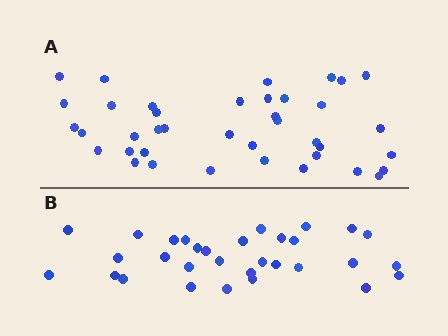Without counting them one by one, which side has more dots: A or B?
Region A (the top region) has more dots.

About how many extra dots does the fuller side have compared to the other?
Region A has roughly 8 or so more dots than region B.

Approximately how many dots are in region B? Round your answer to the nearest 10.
About 30 dots. (The exact count is 31, which rounds to 30.)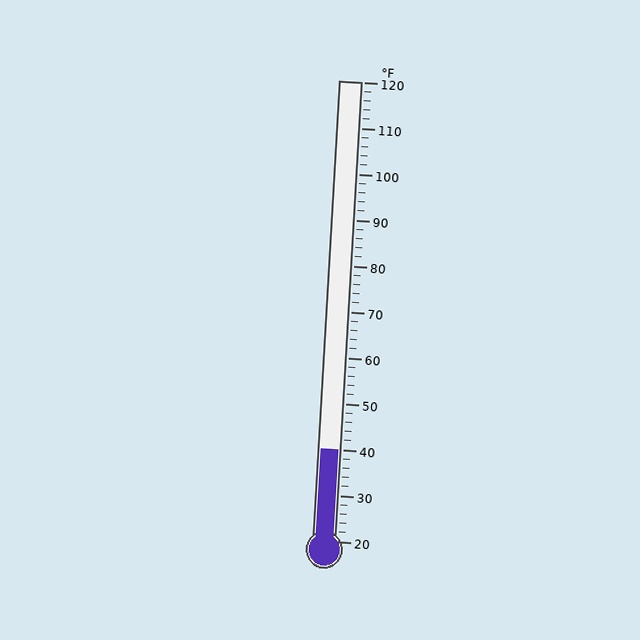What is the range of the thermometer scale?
The thermometer scale ranges from 20°F to 120°F.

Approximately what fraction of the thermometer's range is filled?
The thermometer is filled to approximately 20% of its range.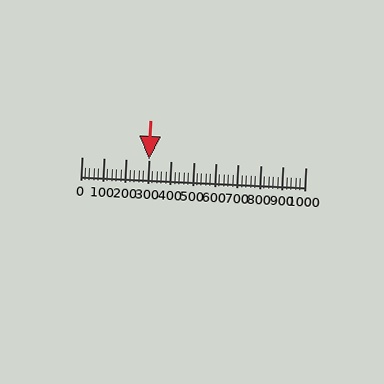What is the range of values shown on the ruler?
The ruler shows values from 0 to 1000.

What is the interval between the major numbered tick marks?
The major tick marks are spaced 100 units apart.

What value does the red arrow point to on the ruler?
The red arrow points to approximately 302.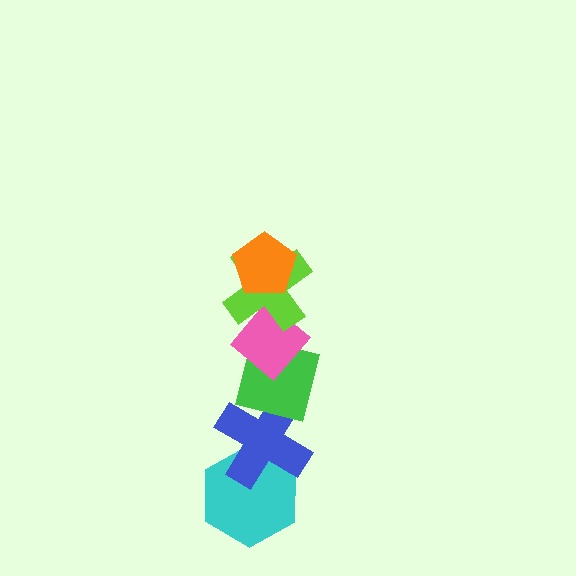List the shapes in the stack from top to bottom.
From top to bottom: the orange pentagon, the lime cross, the pink diamond, the green square, the blue cross, the cyan hexagon.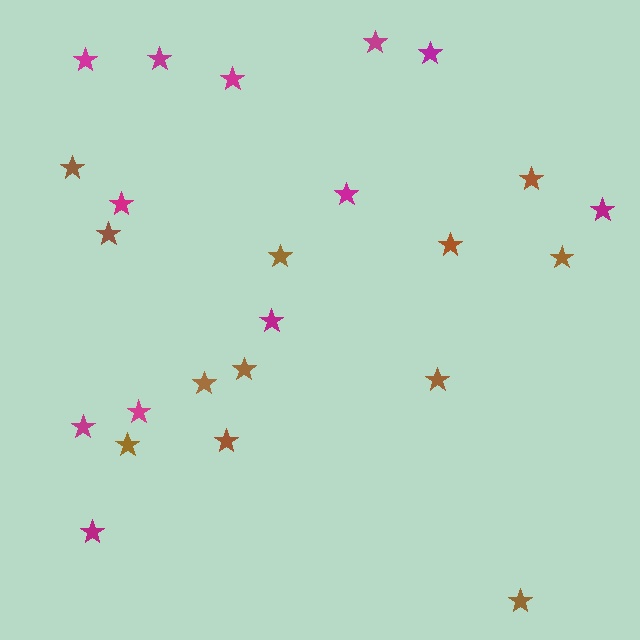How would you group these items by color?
There are 2 groups: one group of magenta stars (12) and one group of brown stars (12).